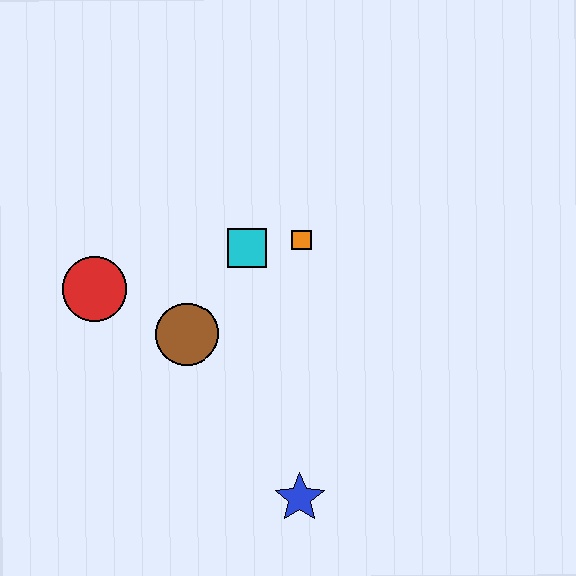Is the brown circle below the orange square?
Yes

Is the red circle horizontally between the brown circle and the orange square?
No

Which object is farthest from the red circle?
The blue star is farthest from the red circle.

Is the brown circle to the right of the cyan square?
No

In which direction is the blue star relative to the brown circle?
The blue star is below the brown circle.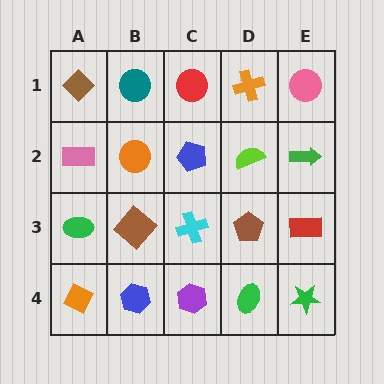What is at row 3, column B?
A brown diamond.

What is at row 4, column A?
An orange diamond.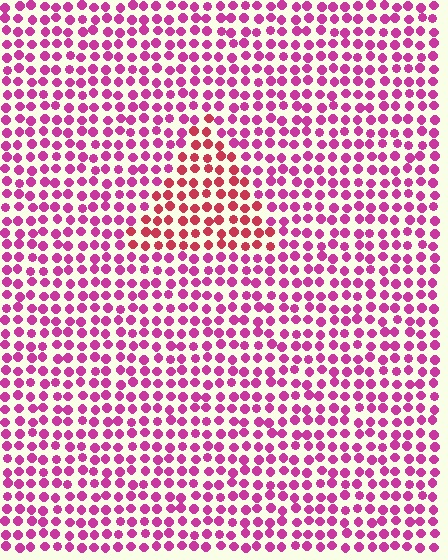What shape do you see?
I see a triangle.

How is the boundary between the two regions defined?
The boundary is defined purely by a slight shift in hue (about 32 degrees). Spacing, size, and orientation are identical on both sides.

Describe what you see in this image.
The image is filled with small magenta elements in a uniform arrangement. A triangle-shaped region is visible where the elements are tinted to a slightly different hue, forming a subtle color boundary.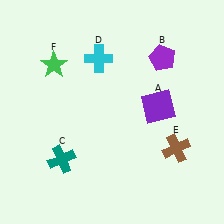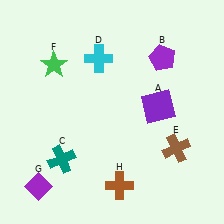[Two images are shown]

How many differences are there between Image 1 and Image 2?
There are 2 differences between the two images.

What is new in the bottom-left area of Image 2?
A purple diamond (G) was added in the bottom-left area of Image 2.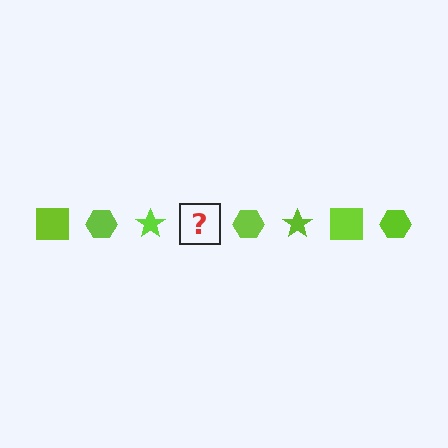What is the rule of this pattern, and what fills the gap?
The rule is that the pattern cycles through square, hexagon, star shapes in lime. The gap should be filled with a lime square.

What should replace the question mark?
The question mark should be replaced with a lime square.